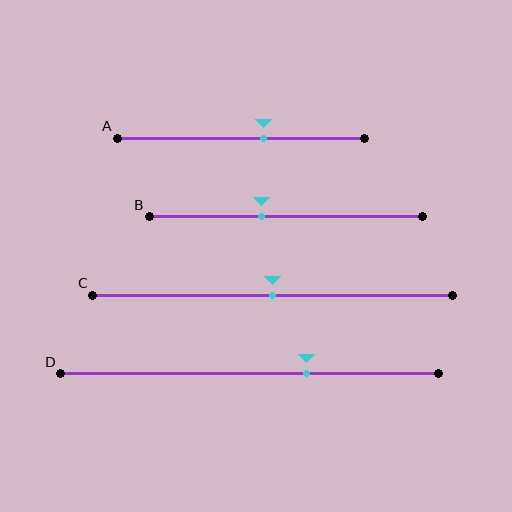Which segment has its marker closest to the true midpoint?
Segment C has its marker closest to the true midpoint.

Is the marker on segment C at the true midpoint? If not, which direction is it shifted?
Yes, the marker on segment C is at the true midpoint.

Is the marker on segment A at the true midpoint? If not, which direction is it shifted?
No, the marker on segment A is shifted to the right by about 9% of the segment length.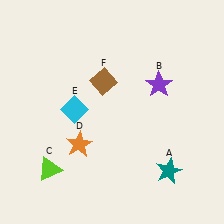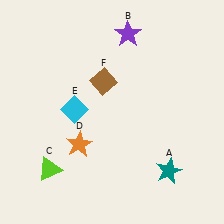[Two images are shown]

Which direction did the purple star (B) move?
The purple star (B) moved up.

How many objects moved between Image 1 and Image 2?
1 object moved between the two images.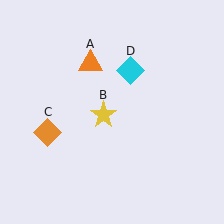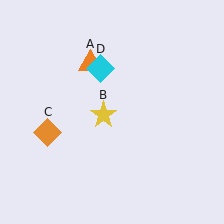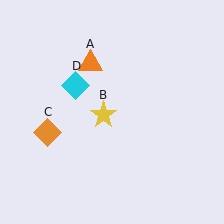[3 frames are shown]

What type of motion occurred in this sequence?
The cyan diamond (object D) rotated counterclockwise around the center of the scene.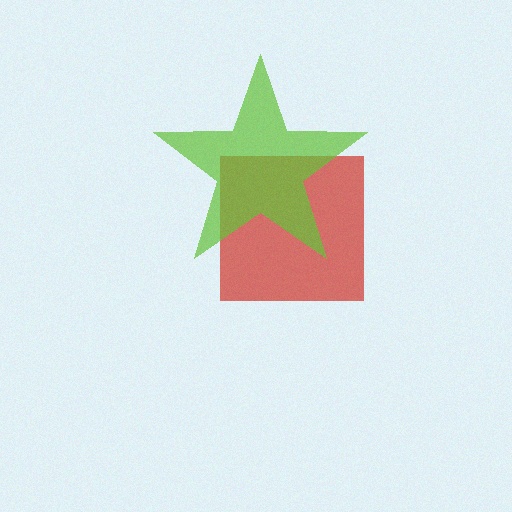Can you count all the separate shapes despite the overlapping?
Yes, there are 2 separate shapes.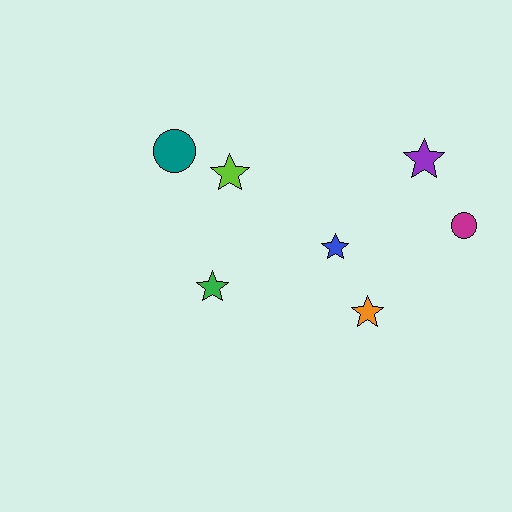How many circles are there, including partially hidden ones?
There are 2 circles.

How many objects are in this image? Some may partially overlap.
There are 7 objects.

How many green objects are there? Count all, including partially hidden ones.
There is 1 green object.